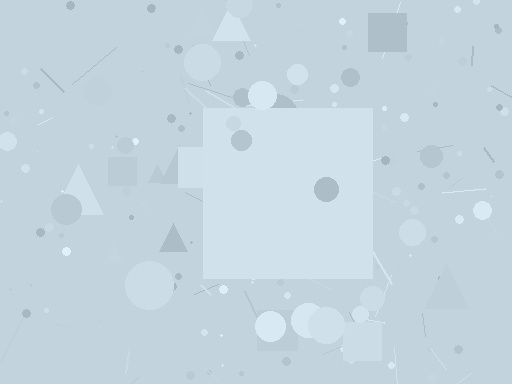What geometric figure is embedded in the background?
A square is embedded in the background.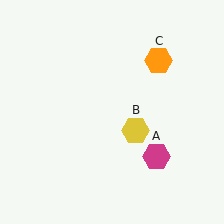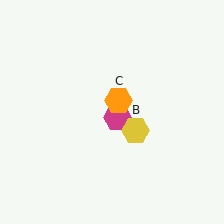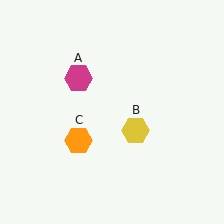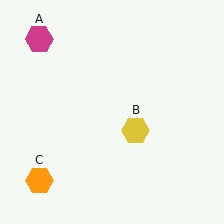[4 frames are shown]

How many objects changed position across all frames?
2 objects changed position: magenta hexagon (object A), orange hexagon (object C).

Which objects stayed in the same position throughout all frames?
Yellow hexagon (object B) remained stationary.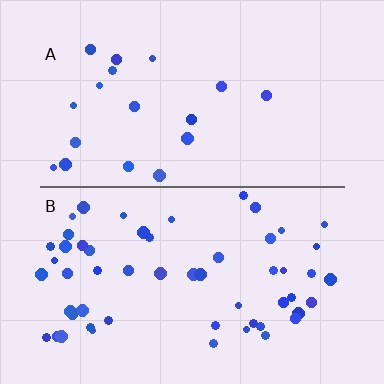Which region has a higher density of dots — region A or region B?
B (the bottom).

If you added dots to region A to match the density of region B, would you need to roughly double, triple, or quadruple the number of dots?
Approximately triple.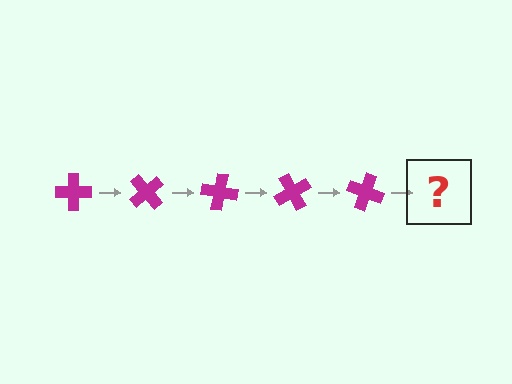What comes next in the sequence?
The next element should be a magenta cross rotated 250 degrees.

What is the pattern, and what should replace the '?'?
The pattern is that the cross rotates 50 degrees each step. The '?' should be a magenta cross rotated 250 degrees.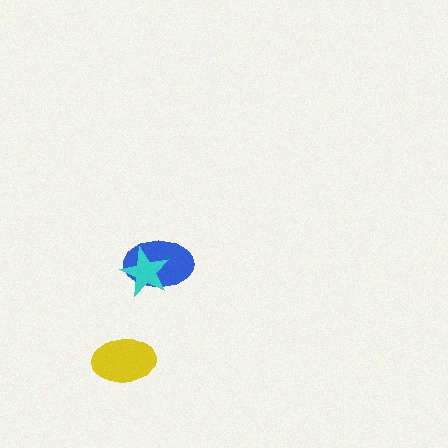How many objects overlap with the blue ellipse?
1 object overlaps with the blue ellipse.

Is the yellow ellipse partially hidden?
No, no other shape covers it.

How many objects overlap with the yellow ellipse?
0 objects overlap with the yellow ellipse.